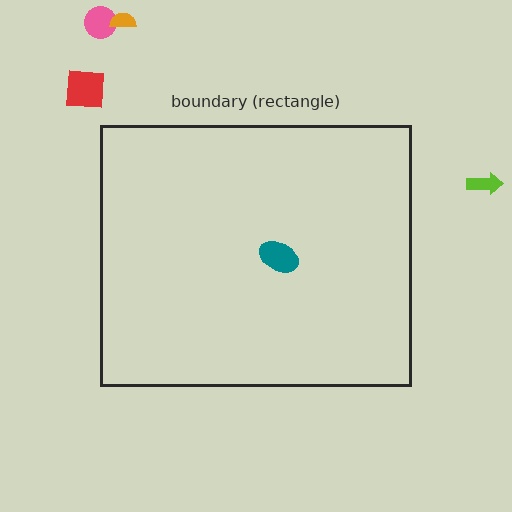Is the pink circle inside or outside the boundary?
Outside.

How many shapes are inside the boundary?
1 inside, 4 outside.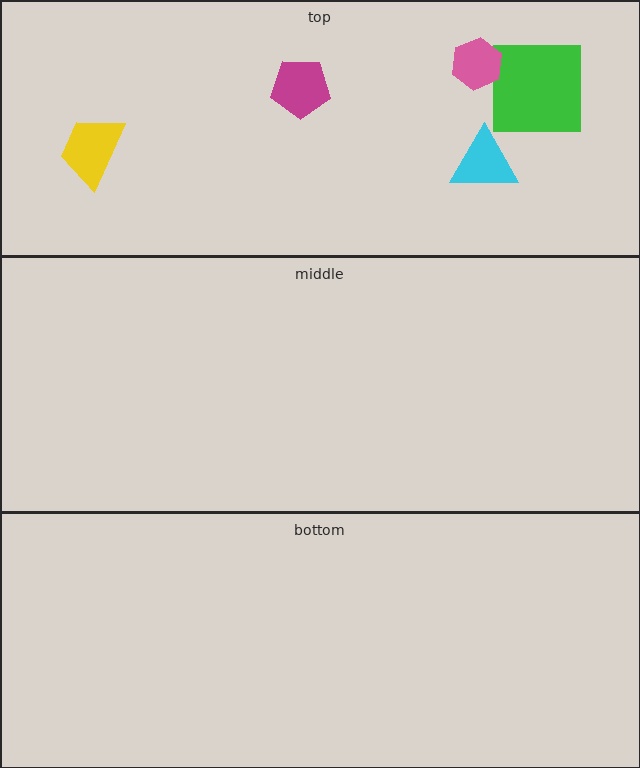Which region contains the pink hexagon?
The top region.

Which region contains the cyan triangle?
The top region.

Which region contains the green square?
The top region.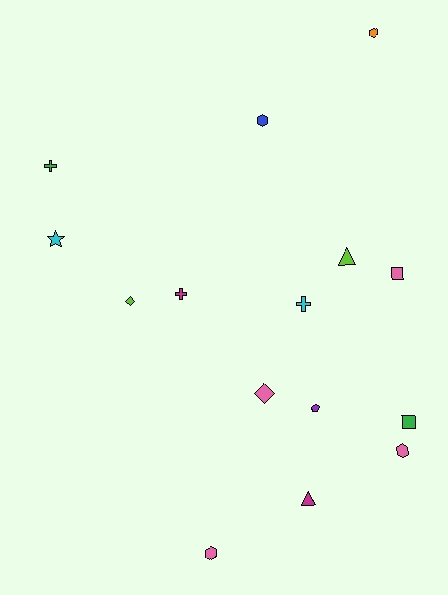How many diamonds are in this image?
There are 2 diamonds.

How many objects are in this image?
There are 15 objects.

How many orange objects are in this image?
There is 1 orange object.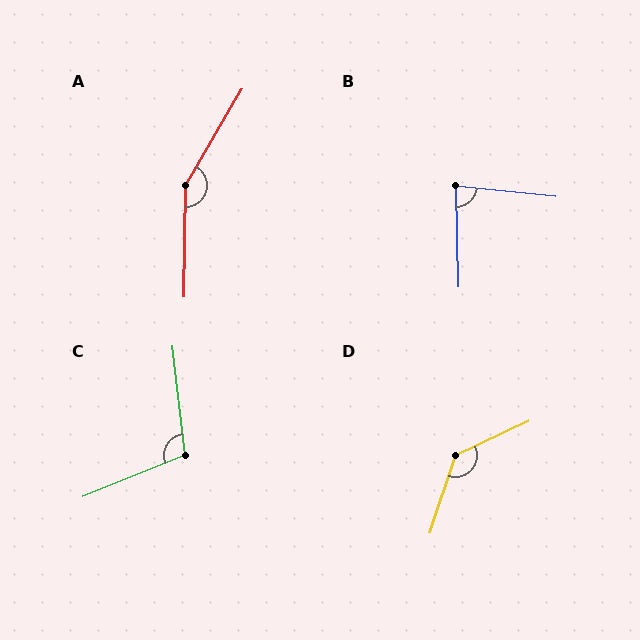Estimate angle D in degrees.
Approximately 133 degrees.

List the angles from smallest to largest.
B (83°), C (106°), D (133°), A (151°).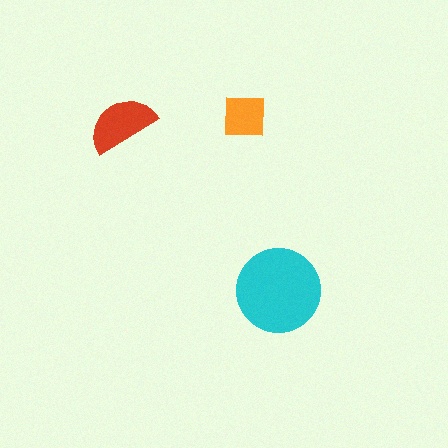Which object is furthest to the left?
The red semicircle is leftmost.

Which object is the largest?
The cyan circle.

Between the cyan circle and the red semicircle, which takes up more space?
The cyan circle.